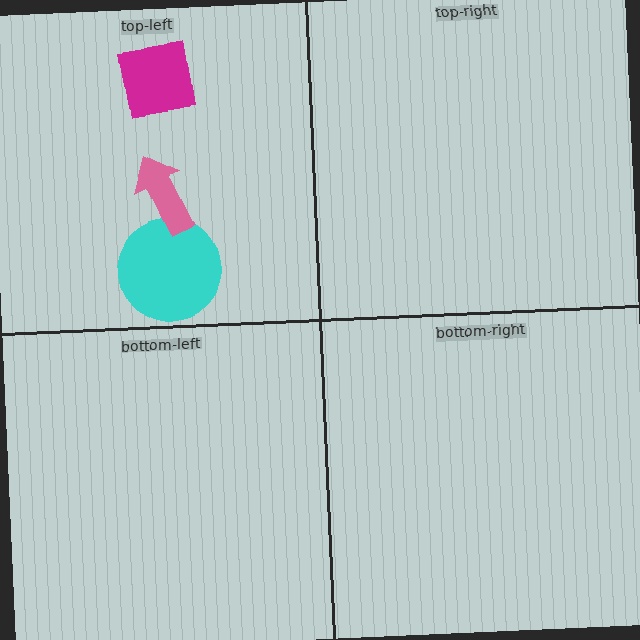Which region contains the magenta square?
The top-left region.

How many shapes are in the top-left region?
3.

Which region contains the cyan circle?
The top-left region.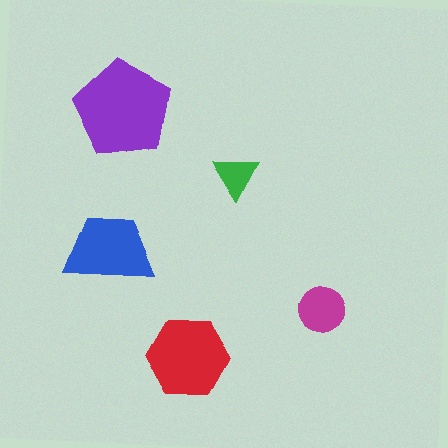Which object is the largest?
The purple pentagon.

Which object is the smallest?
The green triangle.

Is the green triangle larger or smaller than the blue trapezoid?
Smaller.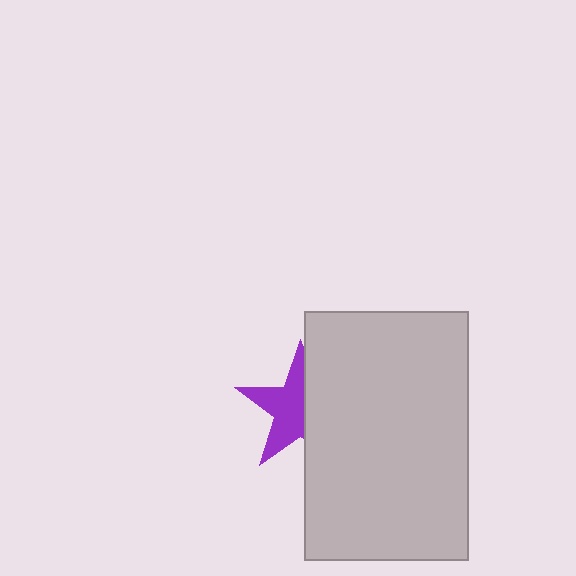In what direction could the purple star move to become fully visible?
The purple star could move left. That would shift it out from behind the light gray rectangle entirely.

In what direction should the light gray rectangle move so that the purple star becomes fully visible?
The light gray rectangle should move right. That is the shortest direction to clear the overlap and leave the purple star fully visible.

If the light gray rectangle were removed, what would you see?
You would see the complete purple star.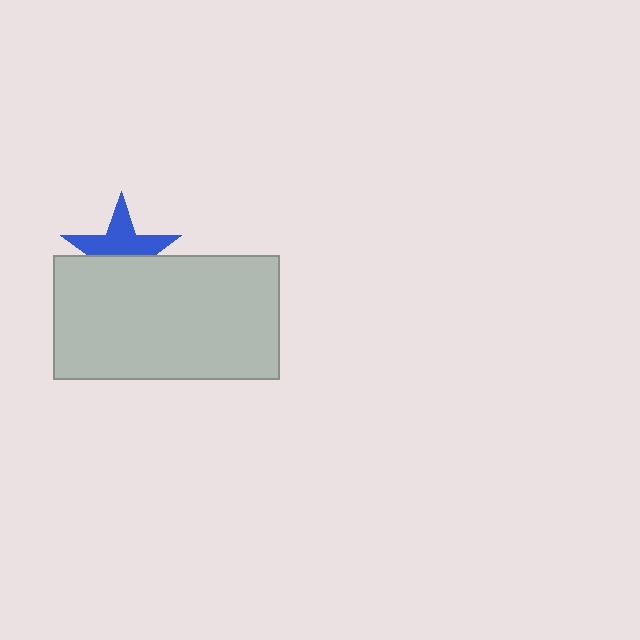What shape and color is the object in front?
The object in front is a light gray rectangle.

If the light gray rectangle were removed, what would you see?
You would see the complete blue star.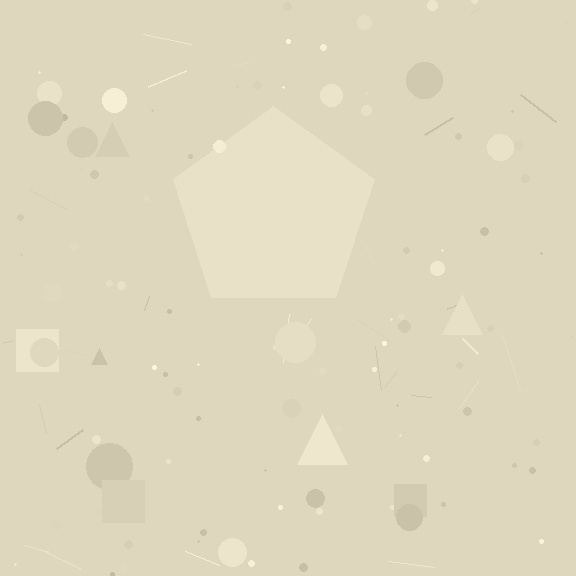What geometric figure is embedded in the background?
A pentagon is embedded in the background.